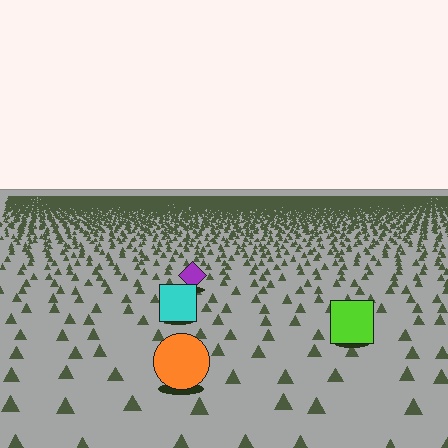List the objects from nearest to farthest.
From nearest to farthest: the orange circle, the lime square, the cyan square, the purple diamond.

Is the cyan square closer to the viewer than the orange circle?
No. The orange circle is closer — you can tell from the texture gradient: the ground texture is coarser near it.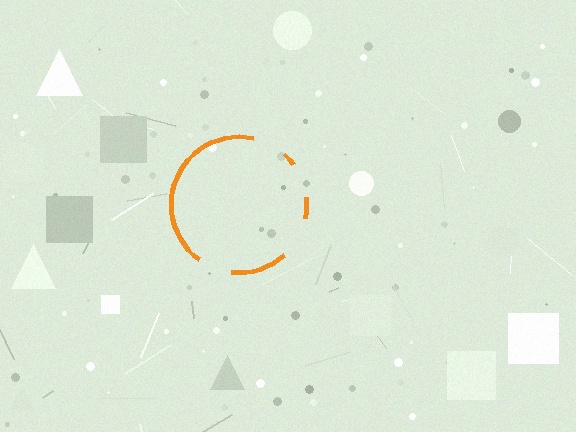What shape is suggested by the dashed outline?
The dashed outline suggests a circle.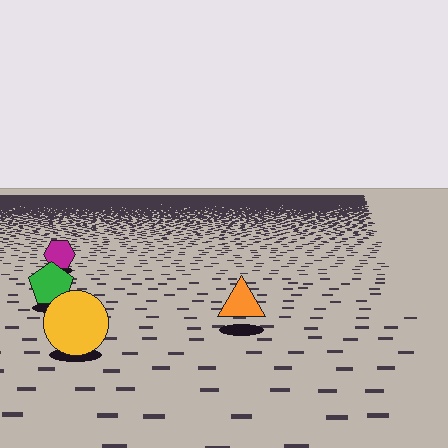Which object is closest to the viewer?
The yellow circle is closest. The texture marks near it are larger and more spread out.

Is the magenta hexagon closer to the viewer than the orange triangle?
No. The orange triangle is closer — you can tell from the texture gradient: the ground texture is coarser near it.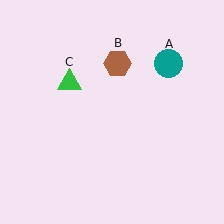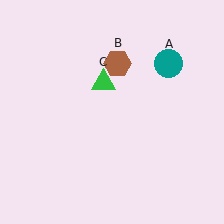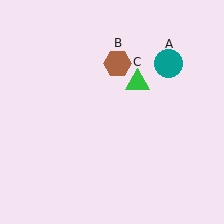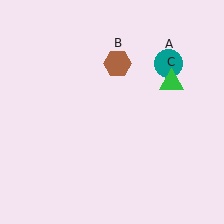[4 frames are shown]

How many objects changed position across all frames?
1 object changed position: green triangle (object C).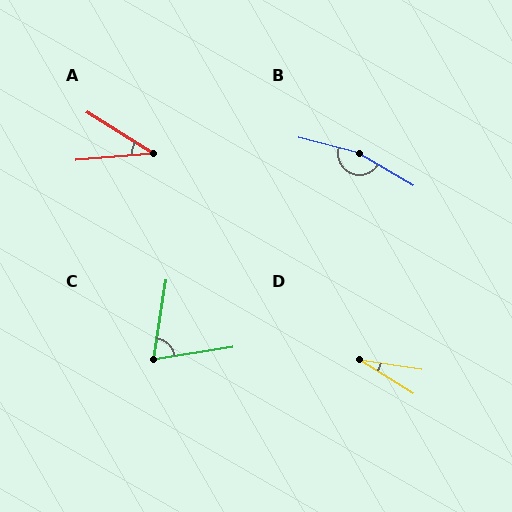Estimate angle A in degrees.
Approximately 37 degrees.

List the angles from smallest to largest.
D (24°), A (37°), C (72°), B (164°).